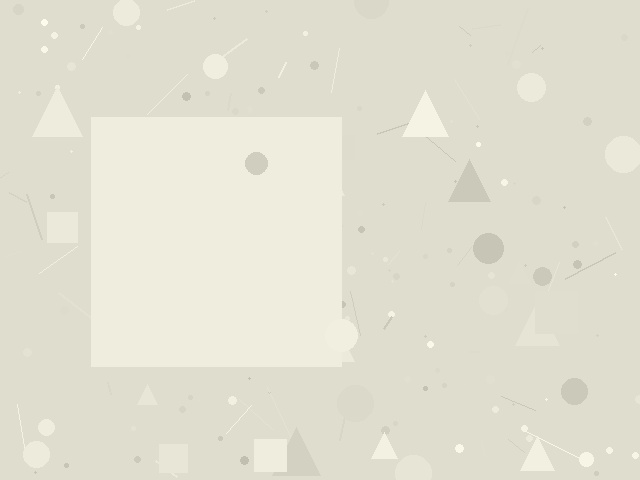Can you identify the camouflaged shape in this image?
The camouflaged shape is a square.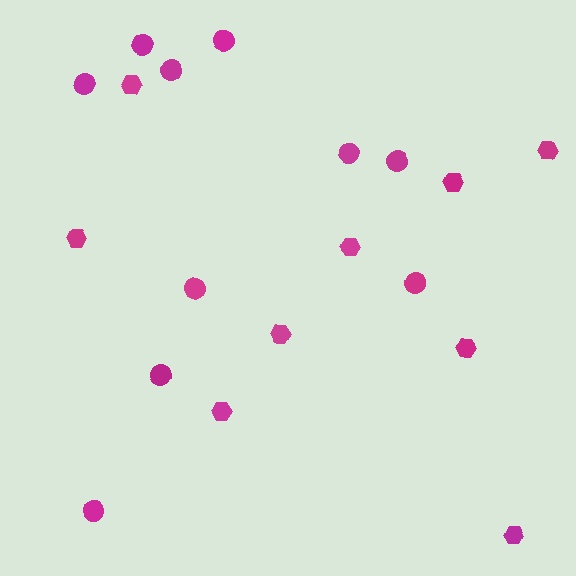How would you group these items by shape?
There are 2 groups: one group of circles (10) and one group of hexagons (9).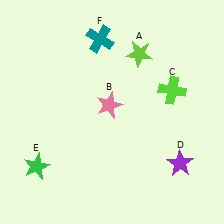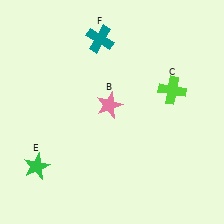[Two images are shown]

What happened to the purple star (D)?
The purple star (D) was removed in Image 2. It was in the bottom-right area of Image 1.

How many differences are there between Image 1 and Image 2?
There are 2 differences between the two images.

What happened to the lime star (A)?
The lime star (A) was removed in Image 2. It was in the top-right area of Image 1.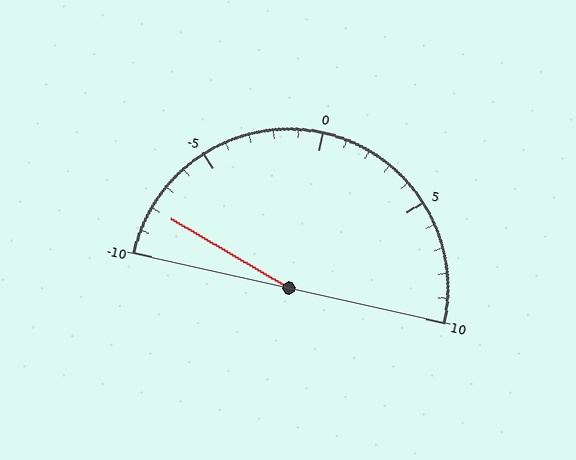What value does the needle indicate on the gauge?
The needle indicates approximately -8.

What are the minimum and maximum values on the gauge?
The gauge ranges from -10 to 10.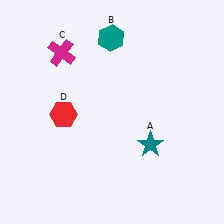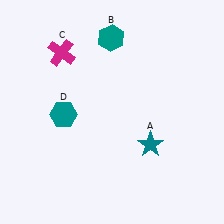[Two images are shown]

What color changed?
The hexagon (D) changed from red in Image 1 to teal in Image 2.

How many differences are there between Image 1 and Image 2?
There is 1 difference between the two images.